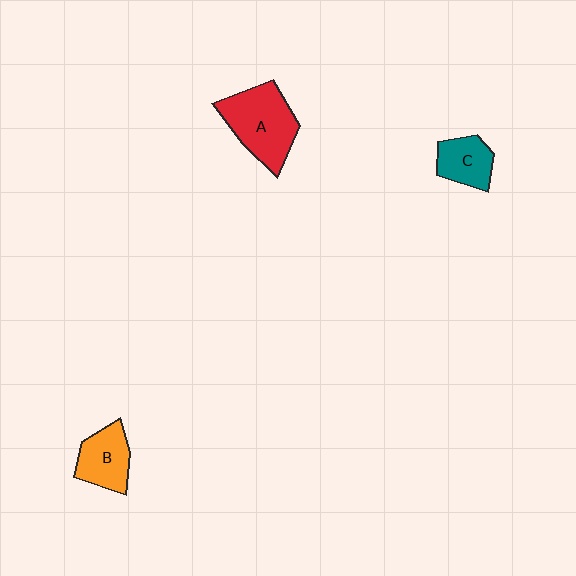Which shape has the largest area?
Shape A (red).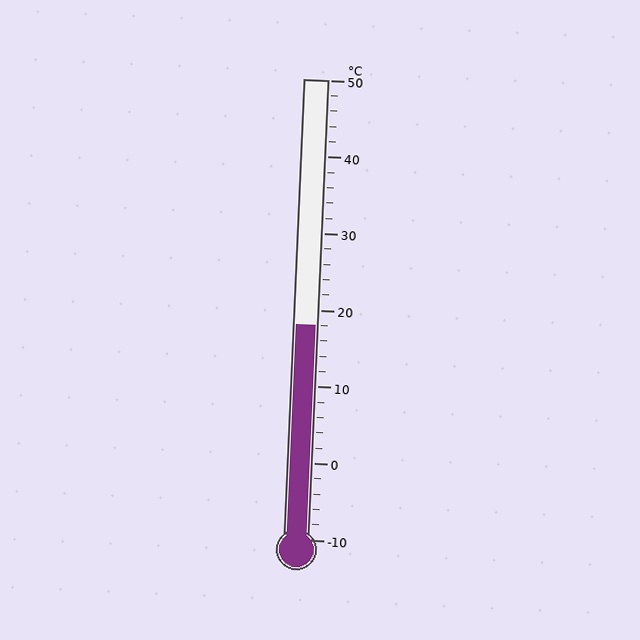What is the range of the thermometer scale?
The thermometer scale ranges from -10°C to 50°C.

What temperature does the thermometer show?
The thermometer shows approximately 18°C.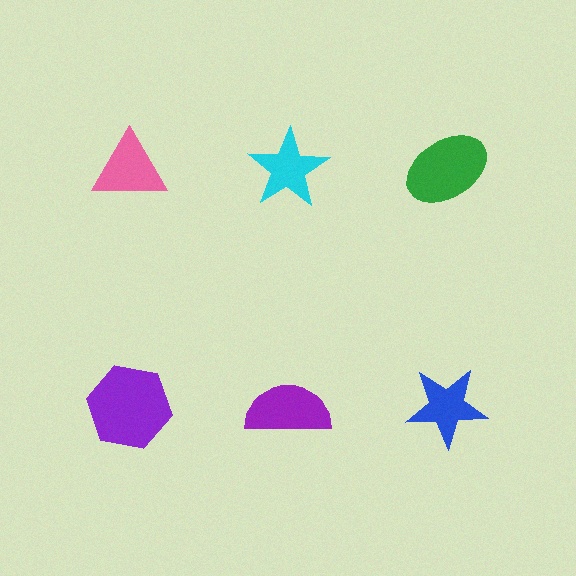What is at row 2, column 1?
A purple hexagon.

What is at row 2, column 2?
A purple semicircle.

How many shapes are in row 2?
3 shapes.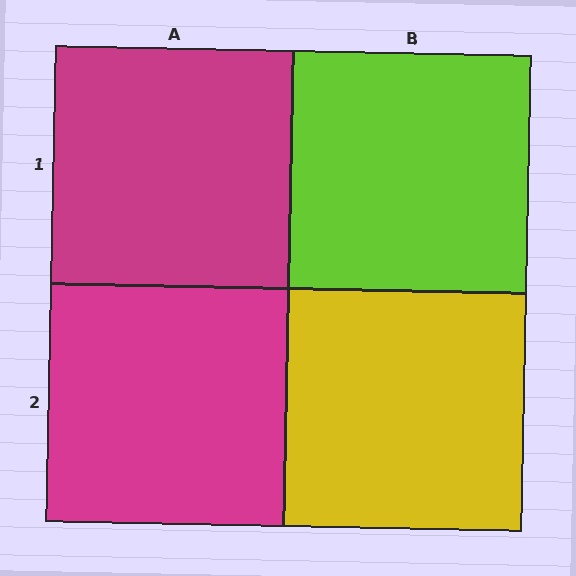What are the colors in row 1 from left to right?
Magenta, lime.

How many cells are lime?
1 cell is lime.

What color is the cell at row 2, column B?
Yellow.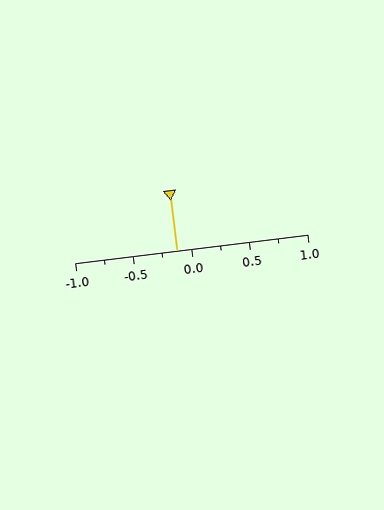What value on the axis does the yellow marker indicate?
The marker indicates approximately -0.12.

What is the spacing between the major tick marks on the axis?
The major ticks are spaced 0.5 apart.